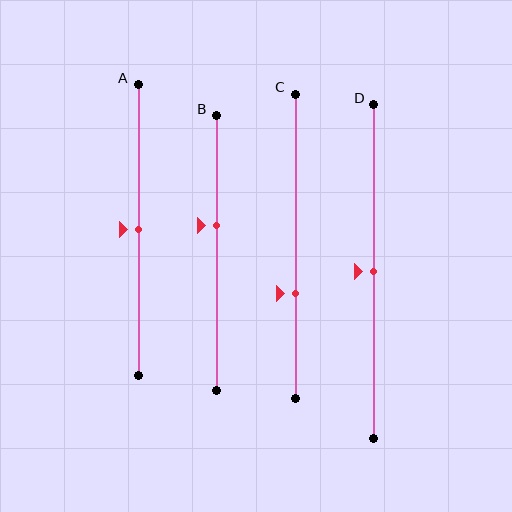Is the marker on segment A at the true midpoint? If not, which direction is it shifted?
Yes, the marker on segment A is at the true midpoint.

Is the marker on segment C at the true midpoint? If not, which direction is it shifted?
No, the marker on segment C is shifted downward by about 15% of the segment length.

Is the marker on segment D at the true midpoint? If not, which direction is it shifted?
Yes, the marker on segment D is at the true midpoint.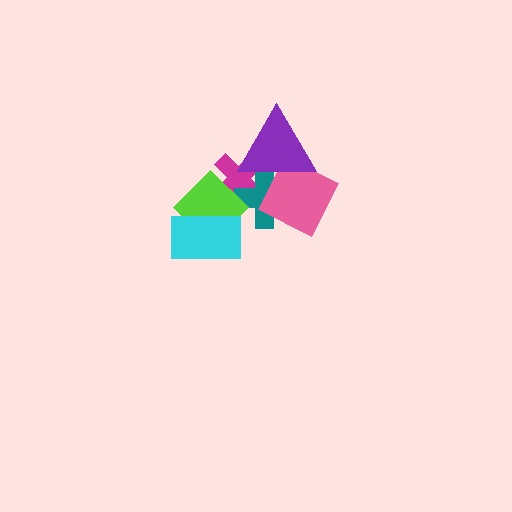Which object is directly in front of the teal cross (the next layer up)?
The lime diamond is directly in front of the teal cross.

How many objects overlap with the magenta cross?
3 objects overlap with the magenta cross.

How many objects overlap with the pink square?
2 objects overlap with the pink square.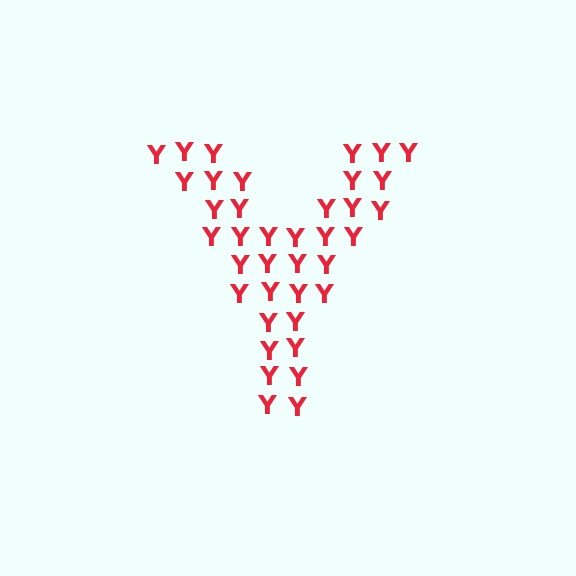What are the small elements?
The small elements are letter Y's.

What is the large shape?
The large shape is the letter Y.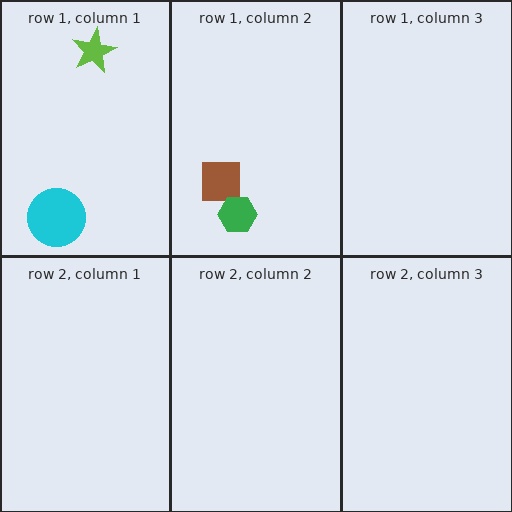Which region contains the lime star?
The row 1, column 1 region.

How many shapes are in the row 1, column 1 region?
2.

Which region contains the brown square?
The row 1, column 2 region.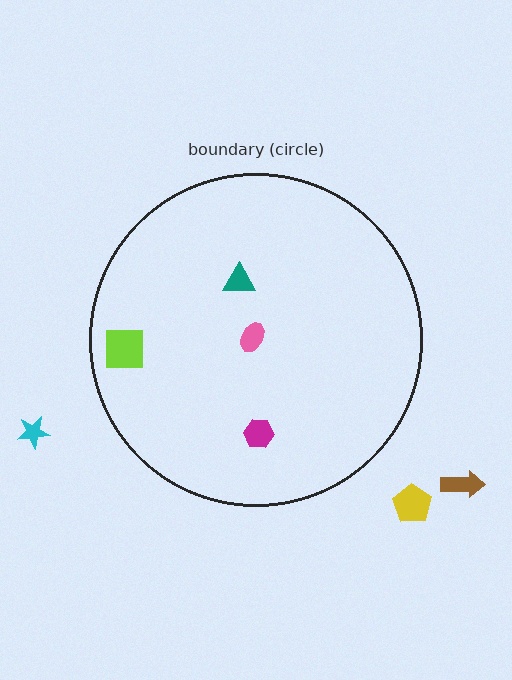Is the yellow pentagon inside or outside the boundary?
Outside.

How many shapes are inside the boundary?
4 inside, 3 outside.